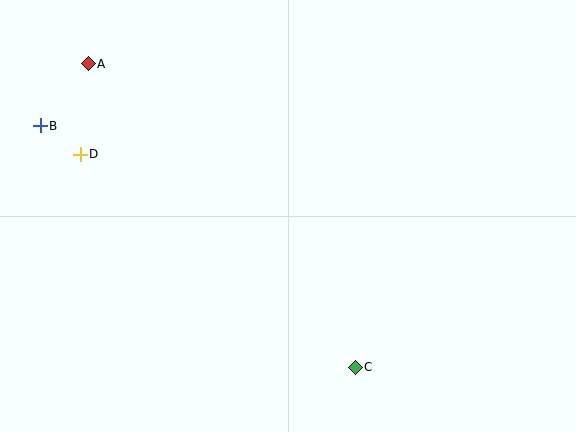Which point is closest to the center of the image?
Point C at (355, 367) is closest to the center.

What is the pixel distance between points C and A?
The distance between C and A is 404 pixels.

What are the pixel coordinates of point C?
Point C is at (355, 367).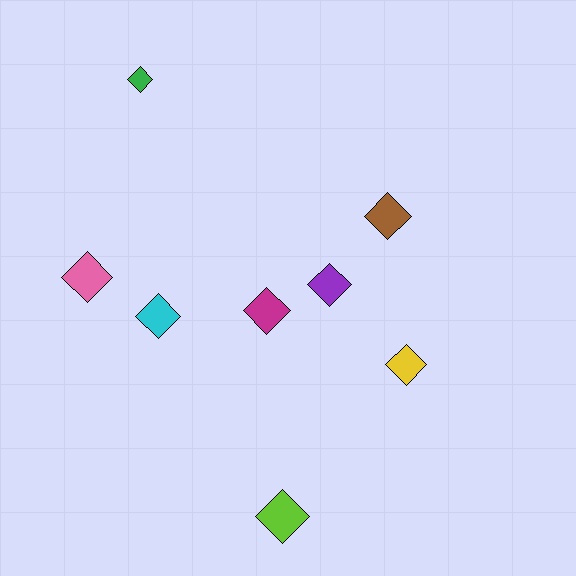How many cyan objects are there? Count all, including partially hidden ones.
There is 1 cyan object.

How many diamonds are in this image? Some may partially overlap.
There are 8 diamonds.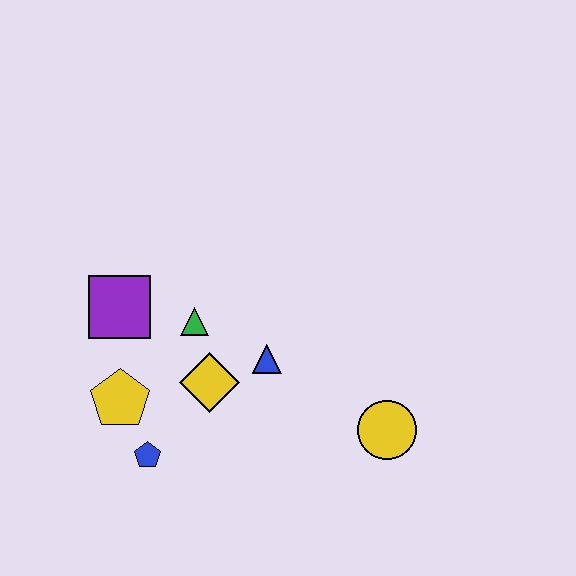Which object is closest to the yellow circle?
The blue triangle is closest to the yellow circle.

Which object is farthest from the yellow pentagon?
The yellow circle is farthest from the yellow pentagon.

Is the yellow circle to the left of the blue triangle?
No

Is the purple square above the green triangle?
Yes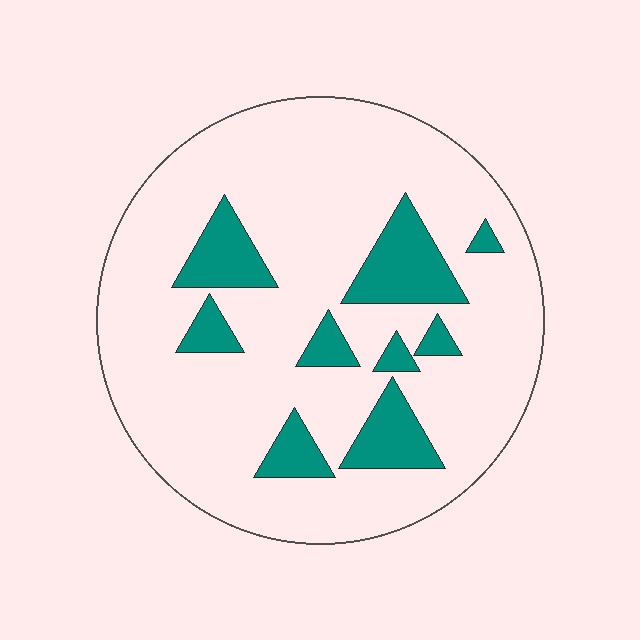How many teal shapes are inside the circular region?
9.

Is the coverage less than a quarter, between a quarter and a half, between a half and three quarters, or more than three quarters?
Less than a quarter.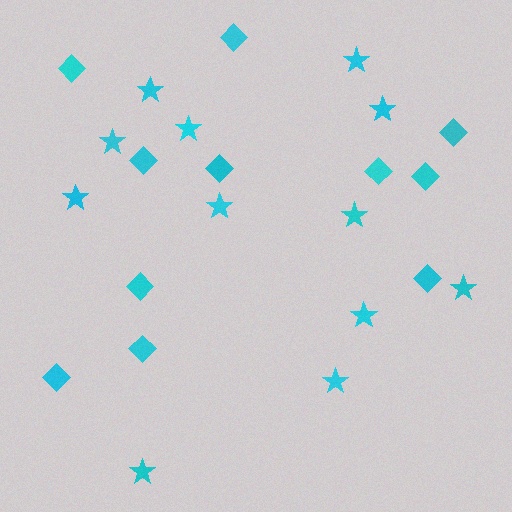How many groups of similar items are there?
There are 2 groups: one group of diamonds (11) and one group of stars (12).